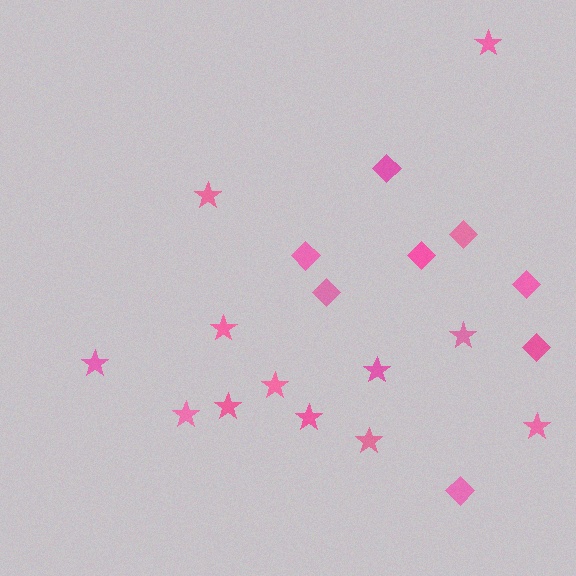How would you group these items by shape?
There are 2 groups: one group of diamonds (8) and one group of stars (12).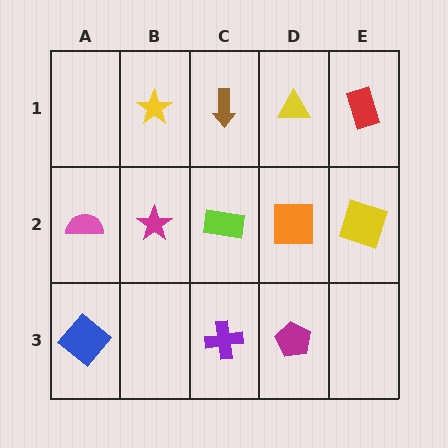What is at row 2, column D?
An orange square.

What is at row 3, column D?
A magenta pentagon.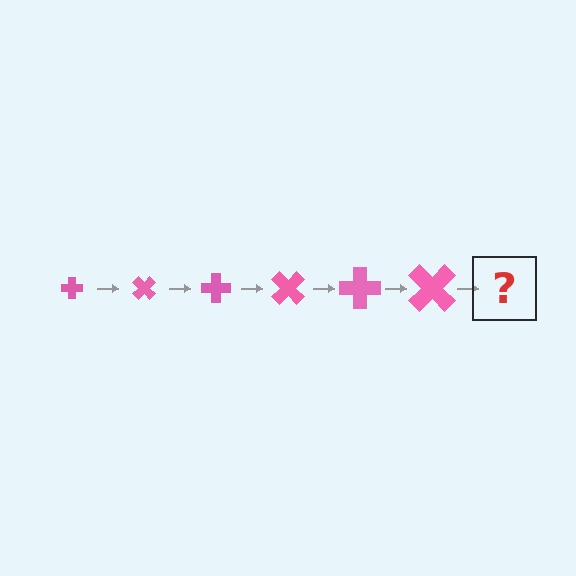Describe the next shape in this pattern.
It should be a cross, larger than the previous one and rotated 270 degrees from the start.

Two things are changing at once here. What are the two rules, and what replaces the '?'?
The two rules are that the cross grows larger each step and it rotates 45 degrees each step. The '?' should be a cross, larger than the previous one and rotated 270 degrees from the start.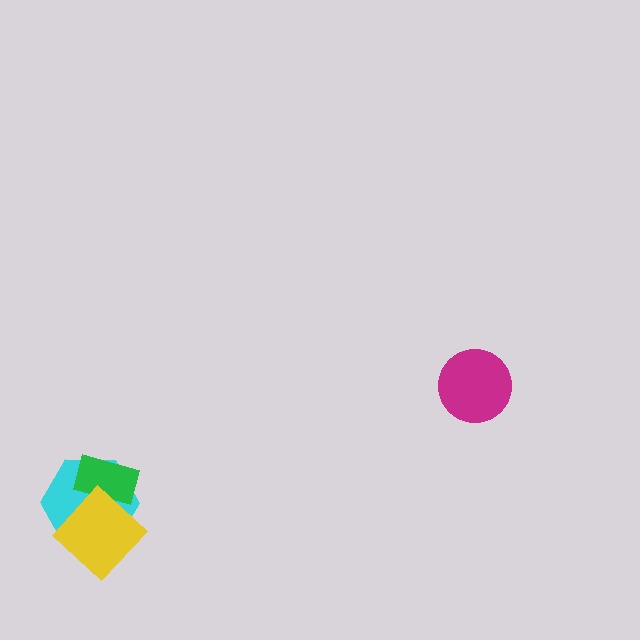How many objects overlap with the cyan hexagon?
2 objects overlap with the cyan hexagon.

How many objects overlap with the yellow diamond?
2 objects overlap with the yellow diamond.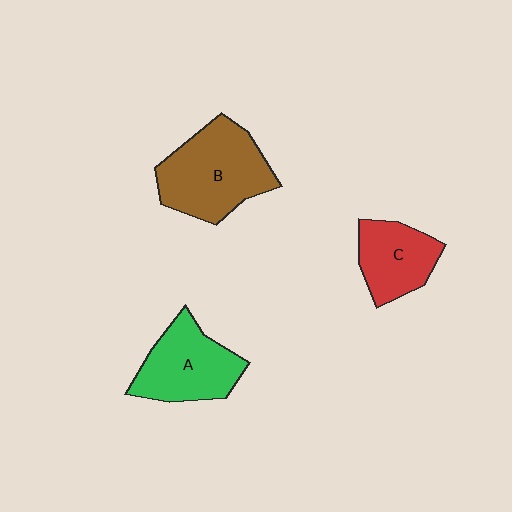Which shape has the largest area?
Shape B (brown).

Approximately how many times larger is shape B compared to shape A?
Approximately 1.2 times.